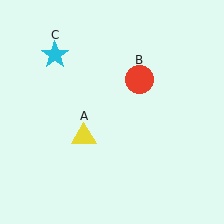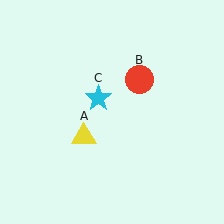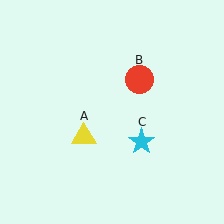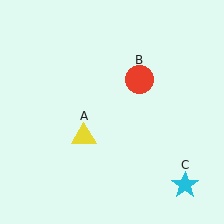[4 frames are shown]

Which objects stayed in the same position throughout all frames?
Yellow triangle (object A) and red circle (object B) remained stationary.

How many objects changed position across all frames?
1 object changed position: cyan star (object C).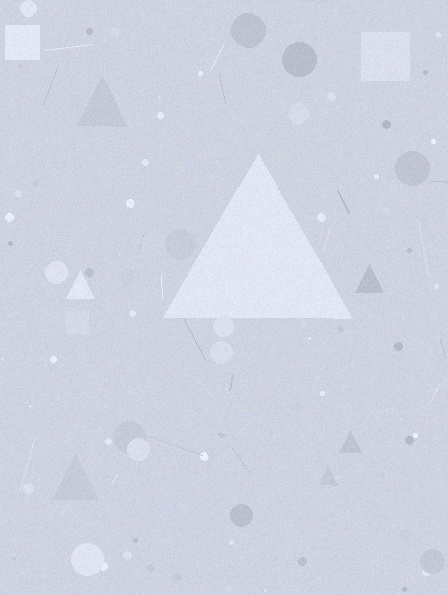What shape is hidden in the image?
A triangle is hidden in the image.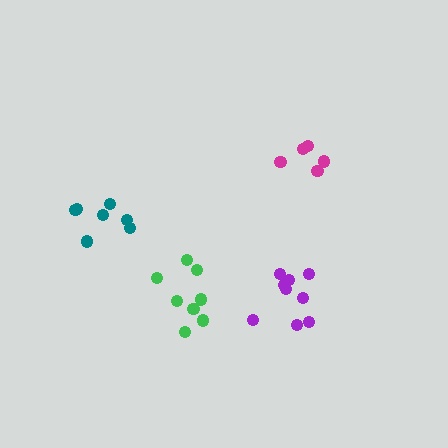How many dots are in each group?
Group 1: 7 dots, Group 2: 5 dots, Group 3: 9 dots, Group 4: 8 dots (29 total).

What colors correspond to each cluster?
The clusters are colored: teal, magenta, purple, green.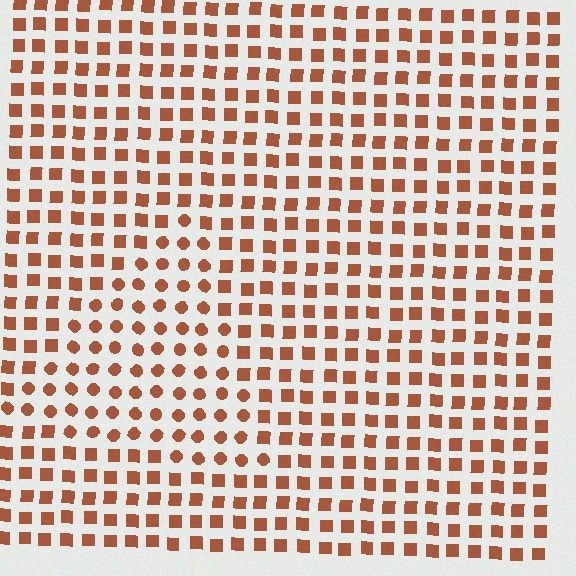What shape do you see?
I see a triangle.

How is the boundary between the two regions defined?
The boundary is defined by a change in element shape: circles inside vs. squares outside. All elements share the same color and spacing.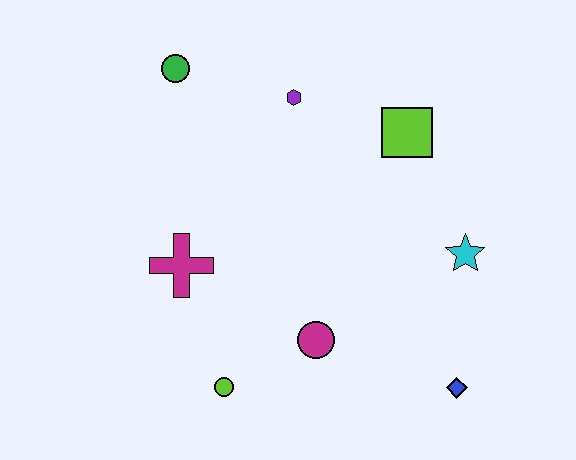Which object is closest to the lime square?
The purple hexagon is closest to the lime square.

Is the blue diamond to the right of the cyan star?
No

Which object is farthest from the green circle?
The blue diamond is farthest from the green circle.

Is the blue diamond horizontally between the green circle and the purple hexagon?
No